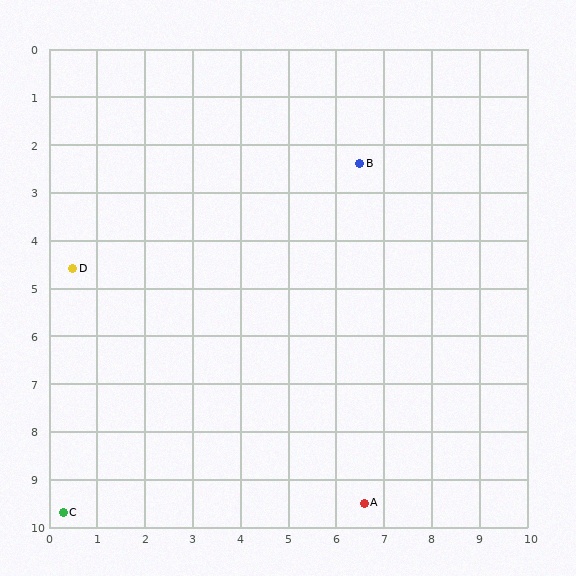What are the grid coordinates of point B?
Point B is at approximately (6.5, 2.4).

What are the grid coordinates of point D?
Point D is at approximately (0.5, 4.6).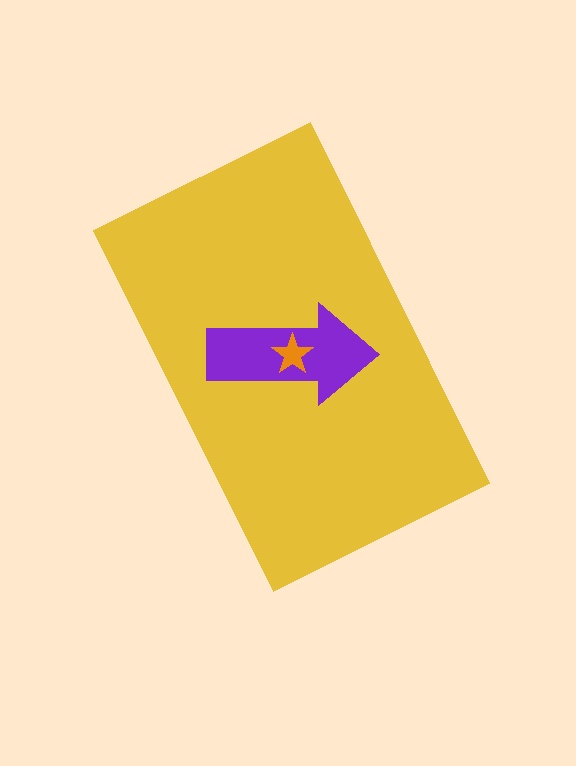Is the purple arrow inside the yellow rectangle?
Yes.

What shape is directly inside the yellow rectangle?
The purple arrow.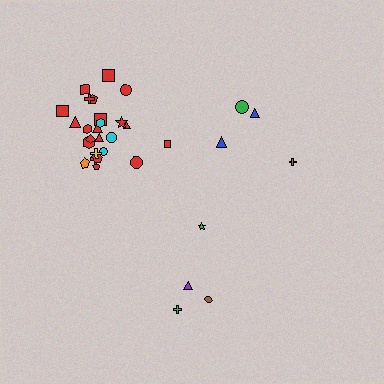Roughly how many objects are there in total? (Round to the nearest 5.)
Roughly 35 objects in total.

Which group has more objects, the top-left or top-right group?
The top-left group.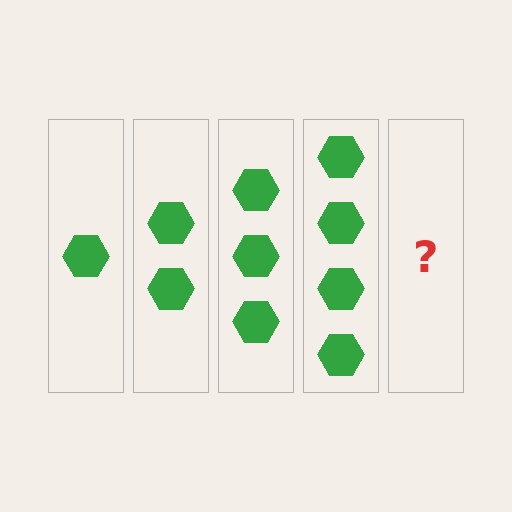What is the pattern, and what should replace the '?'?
The pattern is that each step adds one more hexagon. The '?' should be 5 hexagons.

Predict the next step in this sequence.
The next step is 5 hexagons.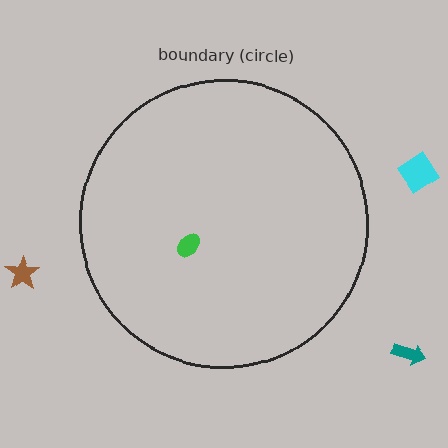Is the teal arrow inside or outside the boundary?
Outside.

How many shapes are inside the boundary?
1 inside, 3 outside.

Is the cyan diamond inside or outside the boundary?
Outside.